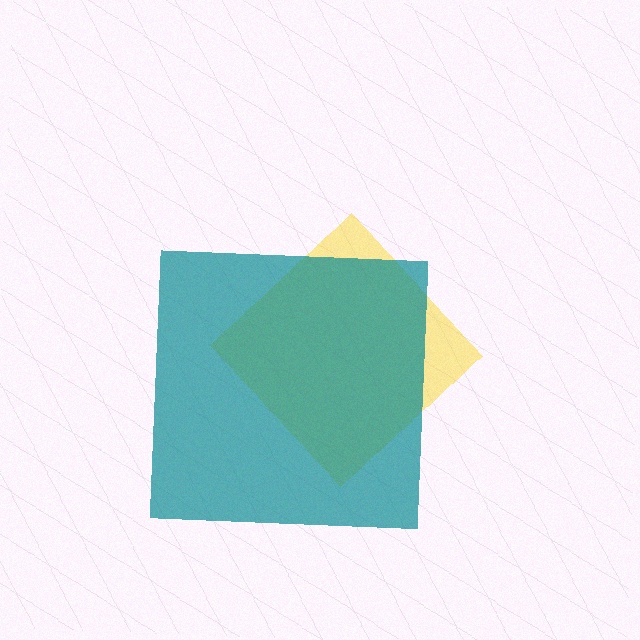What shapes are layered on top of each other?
The layered shapes are: a yellow diamond, a teal square.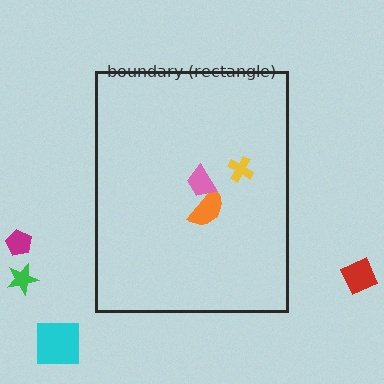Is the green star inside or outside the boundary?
Outside.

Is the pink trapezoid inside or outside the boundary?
Inside.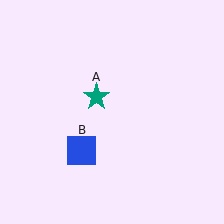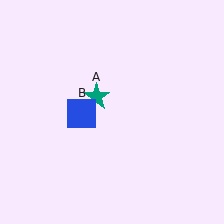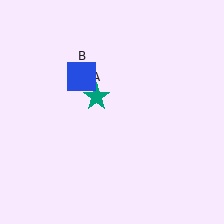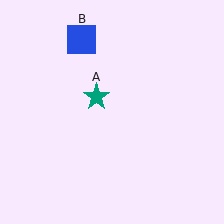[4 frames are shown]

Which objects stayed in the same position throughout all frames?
Teal star (object A) remained stationary.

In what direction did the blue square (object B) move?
The blue square (object B) moved up.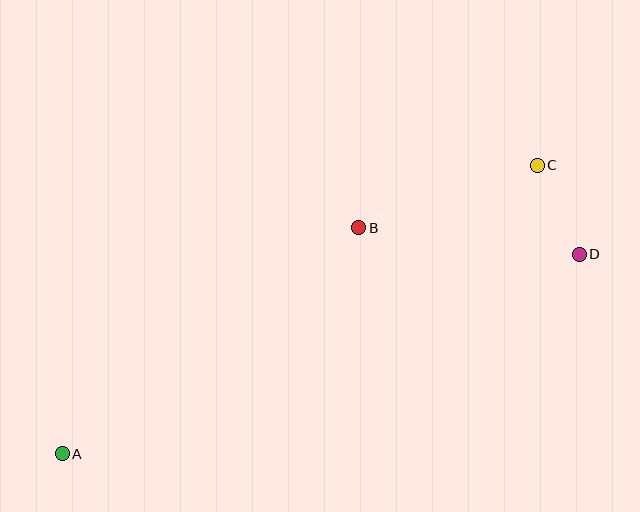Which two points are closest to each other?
Points C and D are closest to each other.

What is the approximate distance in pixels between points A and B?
The distance between A and B is approximately 373 pixels.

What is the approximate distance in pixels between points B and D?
The distance between B and D is approximately 222 pixels.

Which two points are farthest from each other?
Points A and C are farthest from each other.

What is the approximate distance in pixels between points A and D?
The distance between A and D is approximately 554 pixels.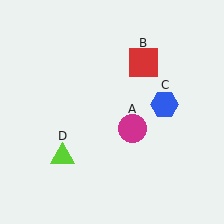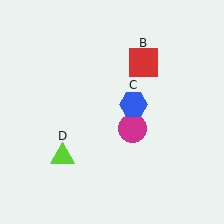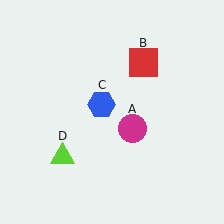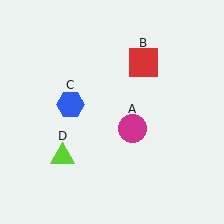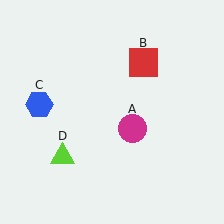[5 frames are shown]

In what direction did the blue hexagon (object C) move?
The blue hexagon (object C) moved left.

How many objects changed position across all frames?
1 object changed position: blue hexagon (object C).